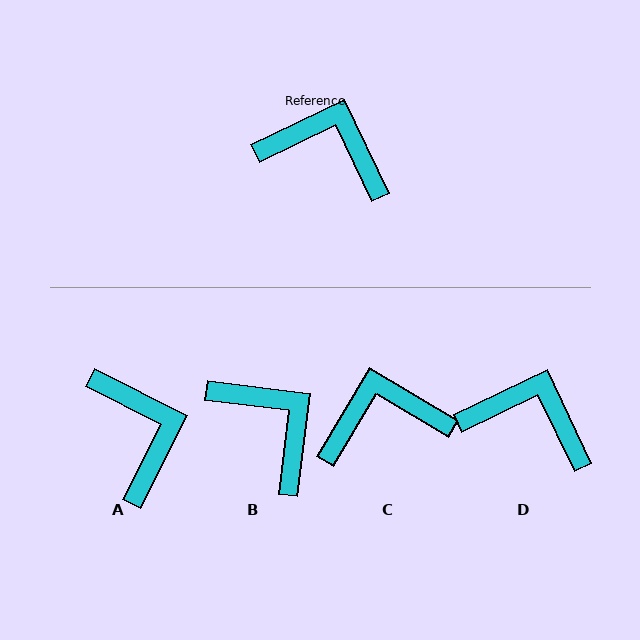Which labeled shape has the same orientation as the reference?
D.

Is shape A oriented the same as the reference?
No, it is off by about 52 degrees.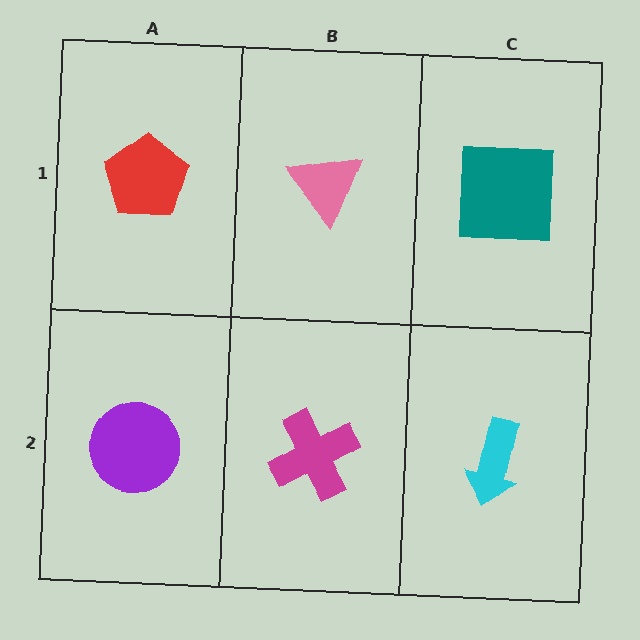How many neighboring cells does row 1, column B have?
3.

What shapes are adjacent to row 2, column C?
A teal square (row 1, column C), a magenta cross (row 2, column B).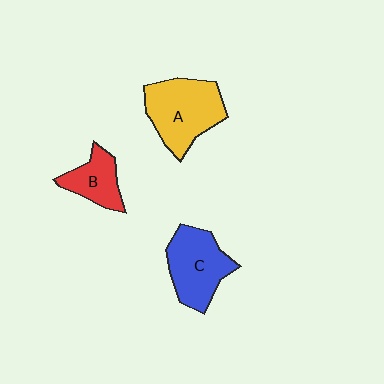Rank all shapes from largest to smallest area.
From largest to smallest: A (yellow), C (blue), B (red).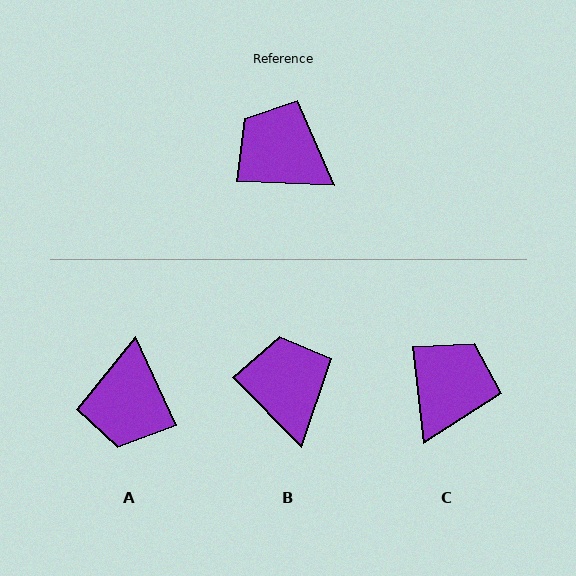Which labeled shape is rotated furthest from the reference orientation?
A, about 118 degrees away.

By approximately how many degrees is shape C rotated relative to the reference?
Approximately 81 degrees clockwise.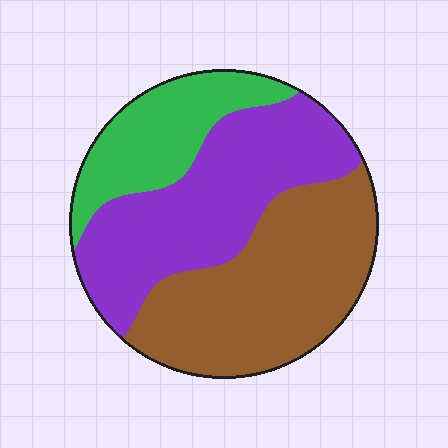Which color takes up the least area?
Green, at roughly 20%.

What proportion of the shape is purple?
Purple takes up about three eighths (3/8) of the shape.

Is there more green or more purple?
Purple.